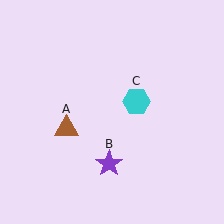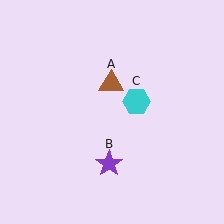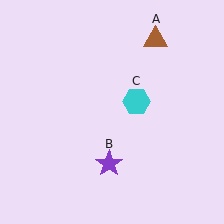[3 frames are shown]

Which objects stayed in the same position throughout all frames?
Purple star (object B) and cyan hexagon (object C) remained stationary.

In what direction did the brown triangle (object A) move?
The brown triangle (object A) moved up and to the right.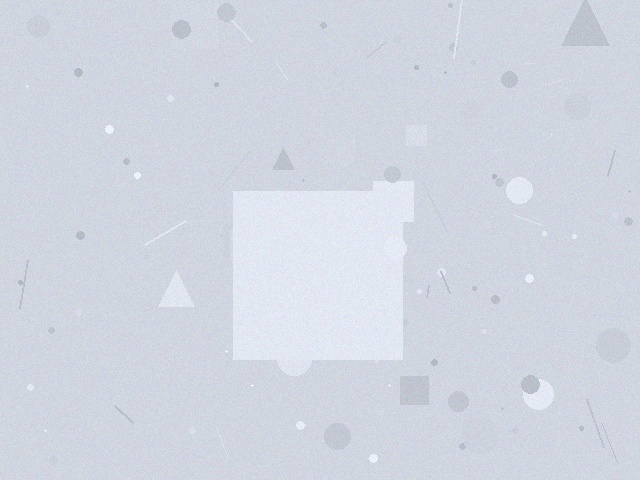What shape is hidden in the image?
A square is hidden in the image.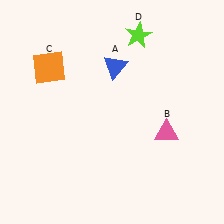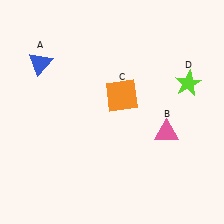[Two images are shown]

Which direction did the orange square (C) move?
The orange square (C) moved right.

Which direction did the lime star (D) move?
The lime star (D) moved right.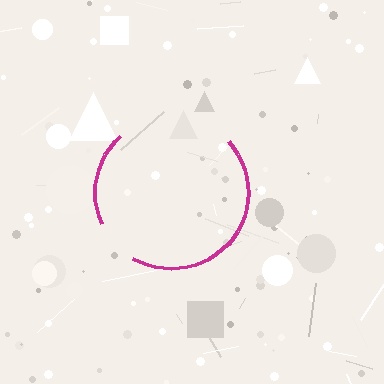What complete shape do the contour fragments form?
The contour fragments form a circle.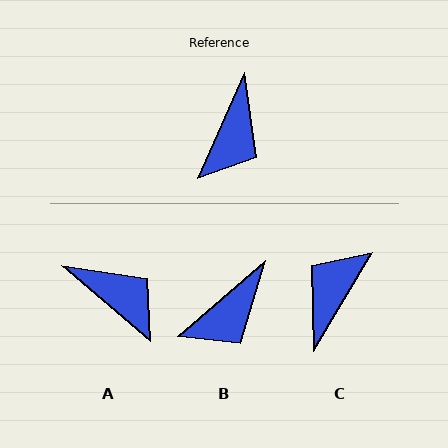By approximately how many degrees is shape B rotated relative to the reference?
Approximately 26 degrees clockwise.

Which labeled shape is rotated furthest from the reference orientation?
C, about 173 degrees away.